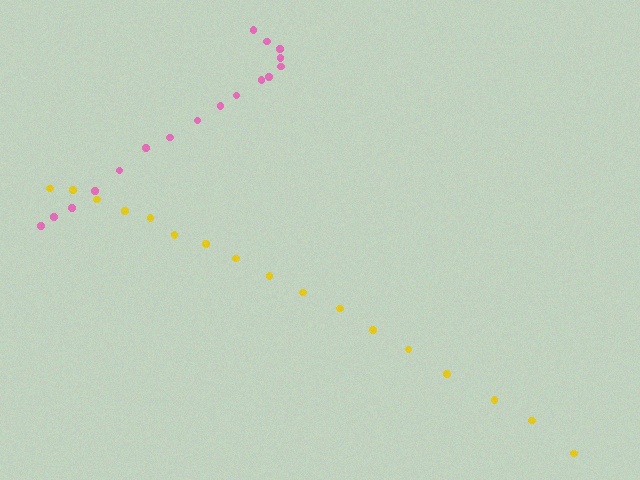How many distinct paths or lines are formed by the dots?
There are 2 distinct paths.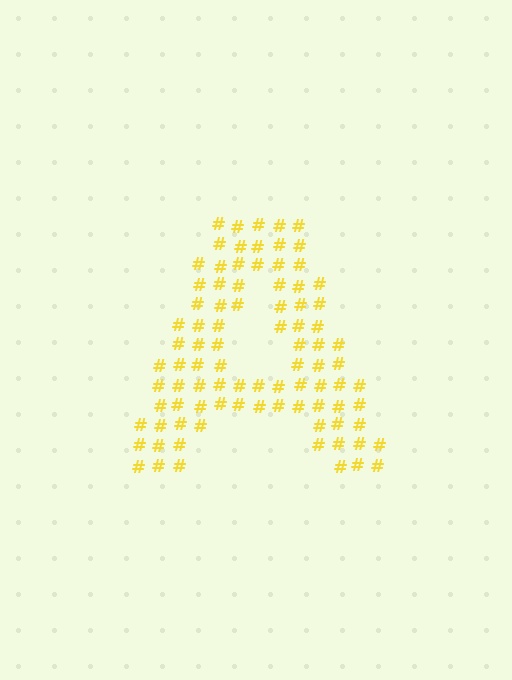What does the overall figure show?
The overall figure shows the letter A.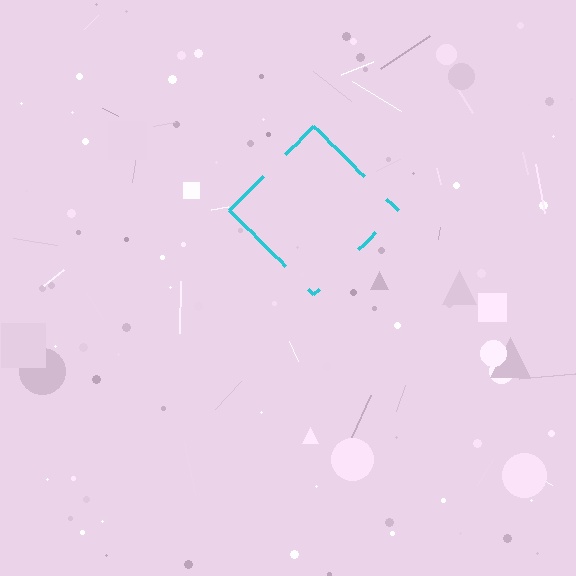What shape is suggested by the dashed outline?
The dashed outline suggests a diamond.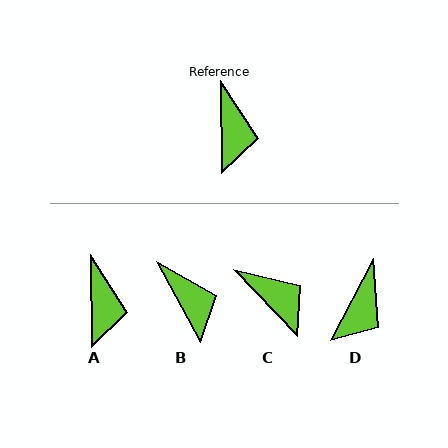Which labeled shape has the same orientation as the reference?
A.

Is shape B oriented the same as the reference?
No, it is off by about 28 degrees.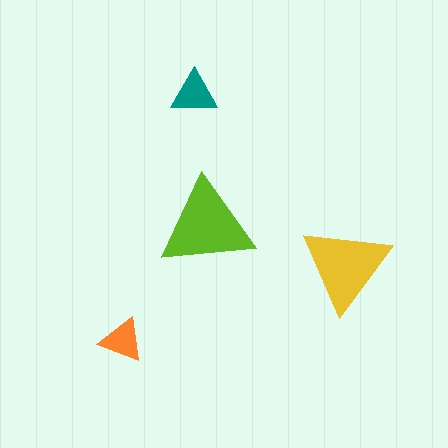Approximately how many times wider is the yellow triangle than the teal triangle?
About 2 times wider.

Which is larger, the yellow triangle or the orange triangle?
The yellow one.